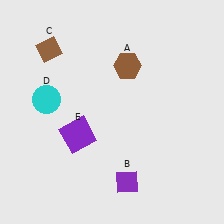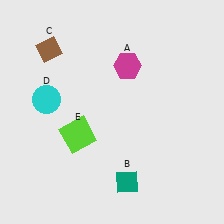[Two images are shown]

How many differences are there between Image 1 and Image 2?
There are 3 differences between the two images.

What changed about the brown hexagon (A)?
In Image 1, A is brown. In Image 2, it changed to magenta.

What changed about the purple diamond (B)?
In Image 1, B is purple. In Image 2, it changed to teal.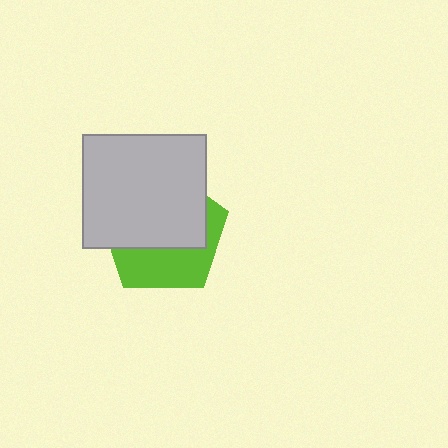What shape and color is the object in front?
The object in front is a light gray rectangle.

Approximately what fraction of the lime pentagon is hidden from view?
Roughly 62% of the lime pentagon is hidden behind the light gray rectangle.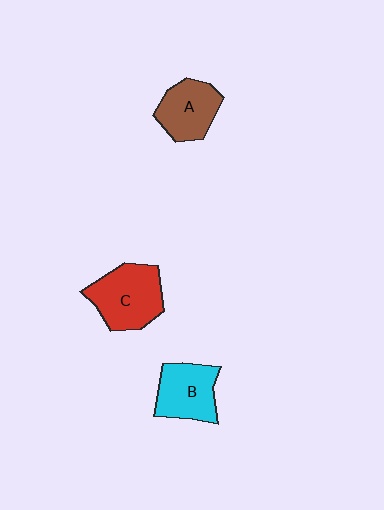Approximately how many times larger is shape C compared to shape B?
Approximately 1.2 times.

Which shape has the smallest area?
Shape A (brown).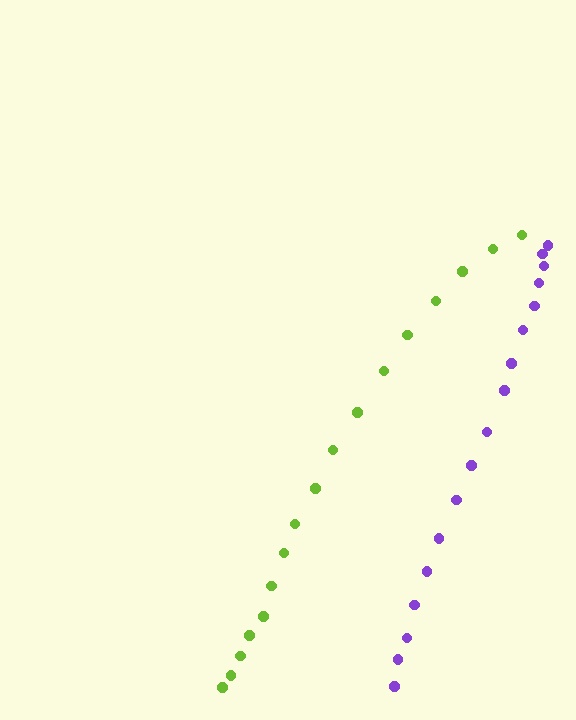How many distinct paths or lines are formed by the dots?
There are 2 distinct paths.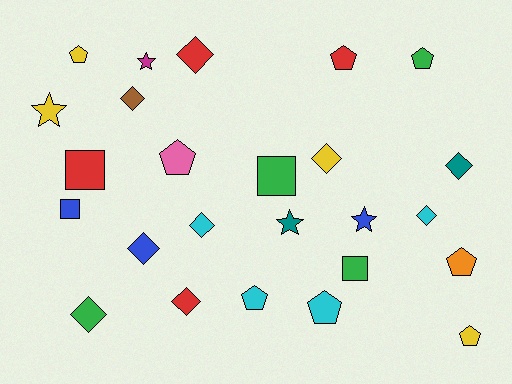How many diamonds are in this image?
There are 9 diamonds.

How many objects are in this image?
There are 25 objects.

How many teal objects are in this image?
There are 2 teal objects.